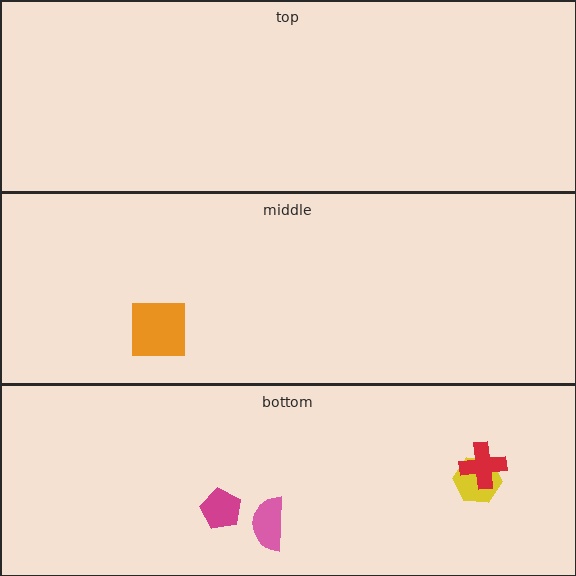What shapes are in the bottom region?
The yellow hexagon, the pink semicircle, the magenta pentagon, the red cross.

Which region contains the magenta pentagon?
The bottom region.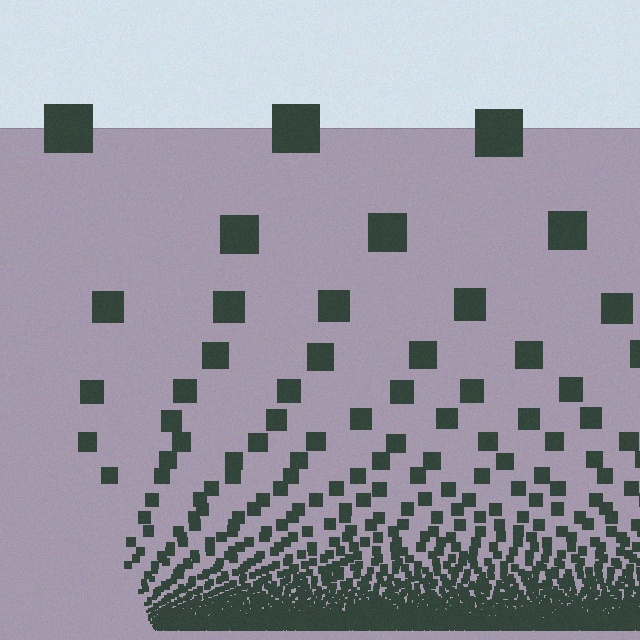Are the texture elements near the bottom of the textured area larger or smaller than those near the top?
Smaller. The gradient is inverted — elements near the bottom are smaller and denser.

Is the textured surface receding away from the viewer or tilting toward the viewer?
The surface appears to tilt toward the viewer. Texture elements get larger and sparser toward the top.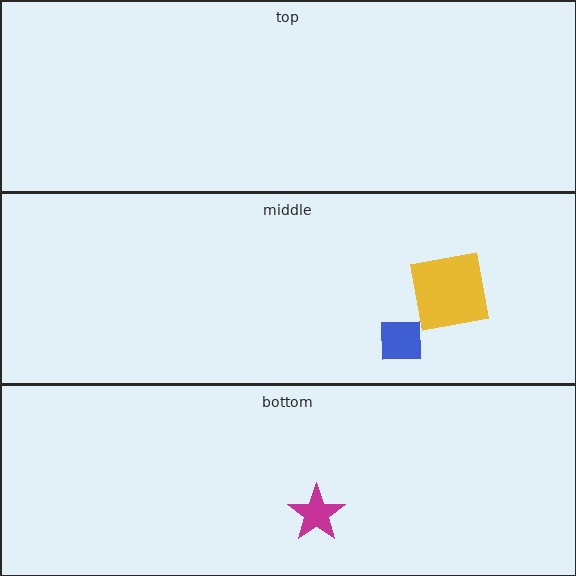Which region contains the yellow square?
The middle region.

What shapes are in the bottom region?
The magenta star.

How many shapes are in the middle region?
2.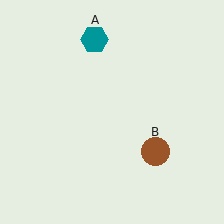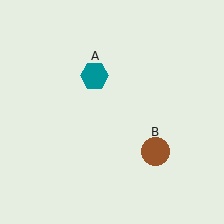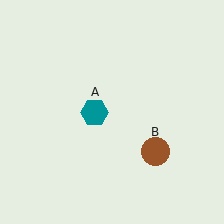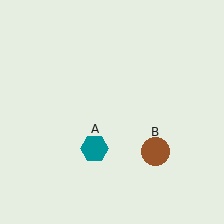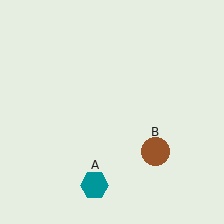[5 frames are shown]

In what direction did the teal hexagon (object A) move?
The teal hexagon (object A) moved down.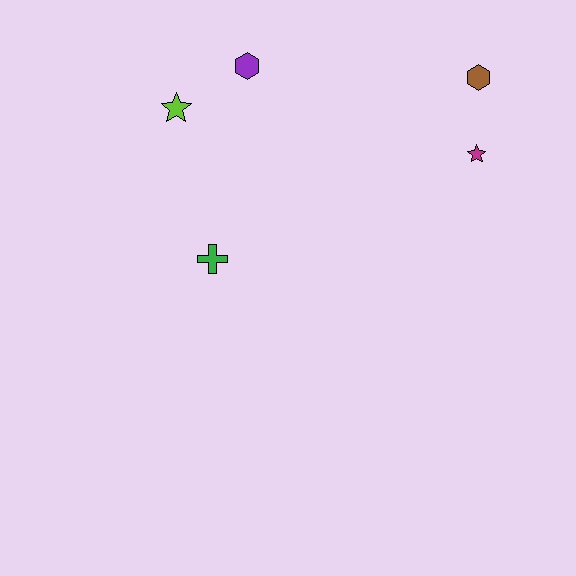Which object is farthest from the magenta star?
The lime star is farthest from the magenta star.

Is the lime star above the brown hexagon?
No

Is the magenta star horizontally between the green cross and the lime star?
No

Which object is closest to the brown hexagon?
The magenta star is closest to the brown hexagon.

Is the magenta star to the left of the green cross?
No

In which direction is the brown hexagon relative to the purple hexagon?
The brown hexagon is to the right of the purple hexagon.